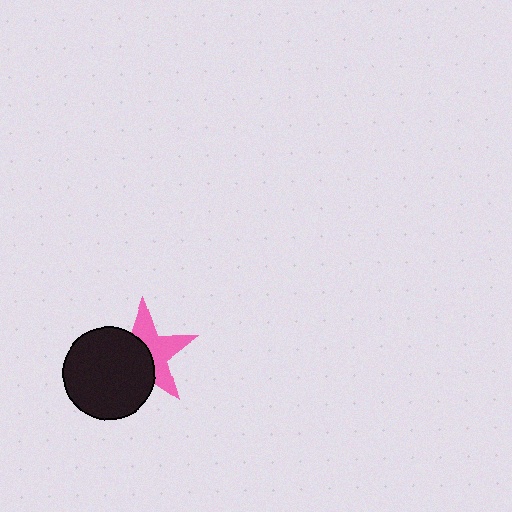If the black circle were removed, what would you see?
You would see the complete pink star.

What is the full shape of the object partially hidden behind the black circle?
The partially hidden object is a pink star.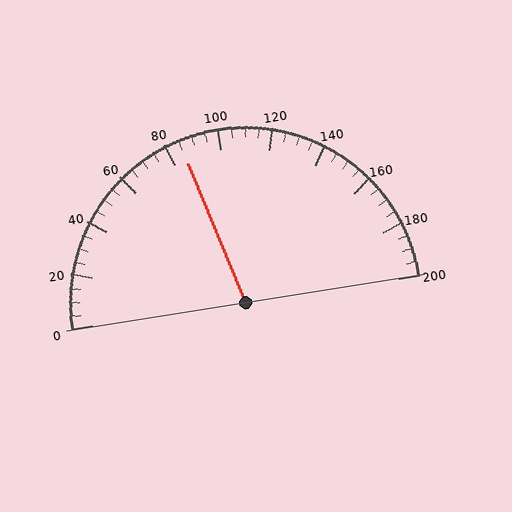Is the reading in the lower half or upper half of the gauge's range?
The reading is in the lower half of the range (0 to 200).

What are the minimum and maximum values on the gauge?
The gauge ranges from 0 to 200.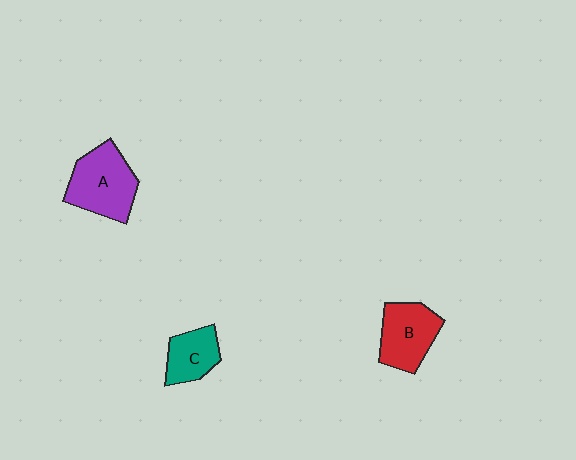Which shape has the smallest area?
Shape C (teal).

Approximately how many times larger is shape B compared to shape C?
Approximately 1.3 times.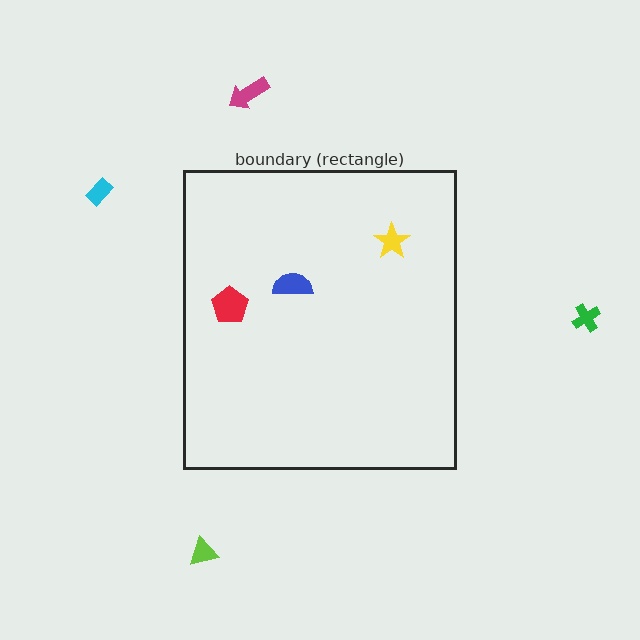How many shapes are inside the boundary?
3 inside, 4 outside.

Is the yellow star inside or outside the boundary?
Inside.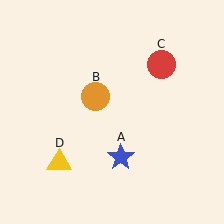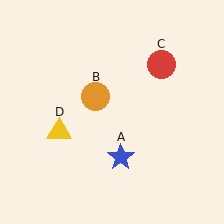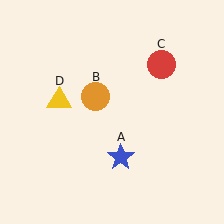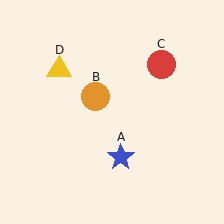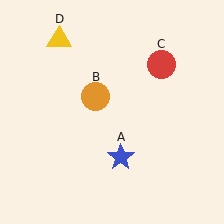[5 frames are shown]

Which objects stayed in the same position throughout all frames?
Blue star (object A) and orange circle (object B) and red circle (object C) remained stationary.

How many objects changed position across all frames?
1 object changed position: yellow triangle (object D).